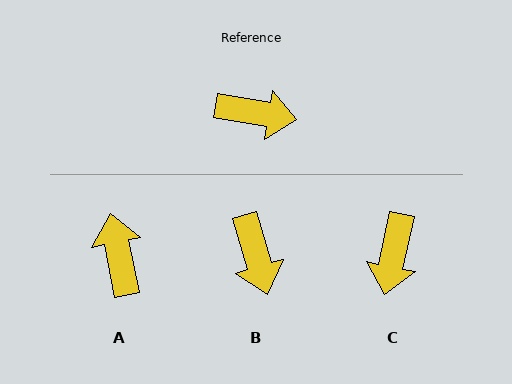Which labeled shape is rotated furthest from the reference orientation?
A, about 111 degrees away.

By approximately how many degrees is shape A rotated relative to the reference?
Approximately 111 degrees counter-clockwise.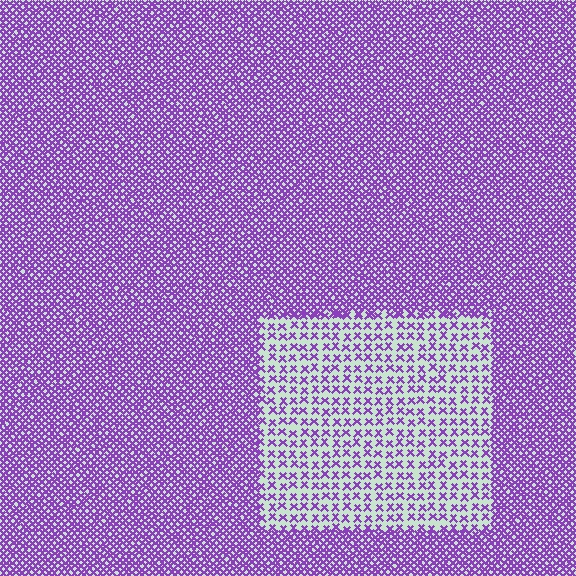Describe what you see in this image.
The image contains small purple elements arranged at two different densities. A rectangle-shaped region is visible where the elements are less densely packed than the surrounding area.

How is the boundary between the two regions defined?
The boundary is defined by a change in element density (approximately 2.7x ratio). All elements are the same color, size, and shape.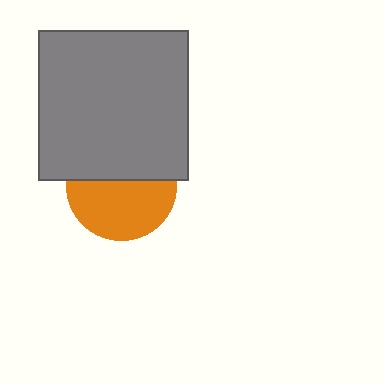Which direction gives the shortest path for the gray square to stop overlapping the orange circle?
Moving up gives the shortest separation.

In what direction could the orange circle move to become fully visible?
The orange circle could move down. That would shift it out from behind the gray square entirely.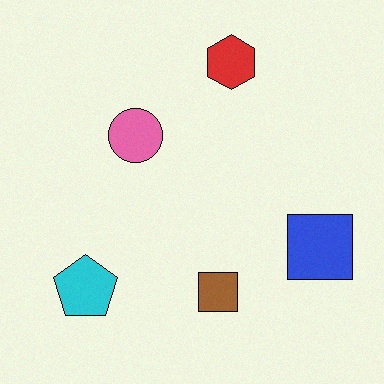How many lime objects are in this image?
There are no lime objects.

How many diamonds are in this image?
There are no diamonds.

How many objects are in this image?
There are 5 objects.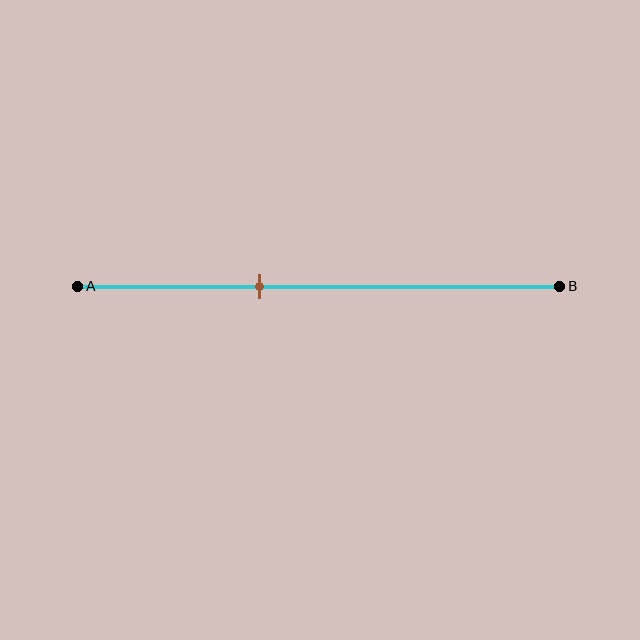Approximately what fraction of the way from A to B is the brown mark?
The brown mark is approximately 40% of the way from A to B.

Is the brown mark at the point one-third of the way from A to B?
No, the mark is at about 40% from A, not at the 33% one-third point.